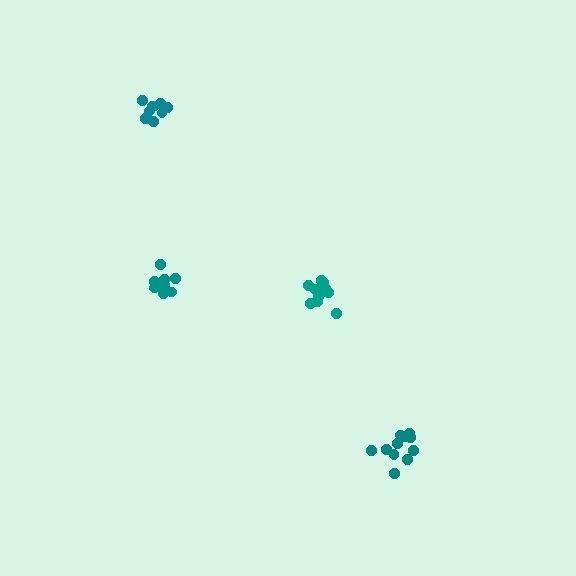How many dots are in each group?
Group 1: 12 dots, Group 2: 10 dots, Group 3: 8 dots, Group 4: 12 dots (42 total).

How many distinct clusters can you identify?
There are 4 distinct clusters.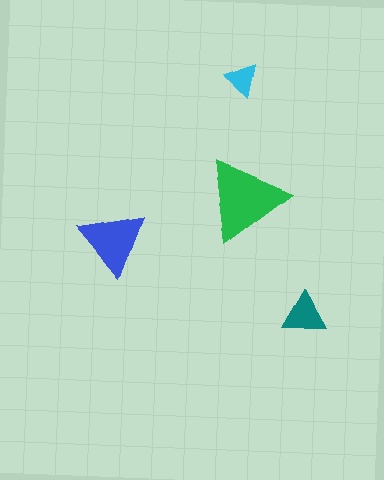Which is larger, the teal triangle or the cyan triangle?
The teal one.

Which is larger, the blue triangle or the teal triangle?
The blue one.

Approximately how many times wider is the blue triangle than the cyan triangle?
About 2 times wider.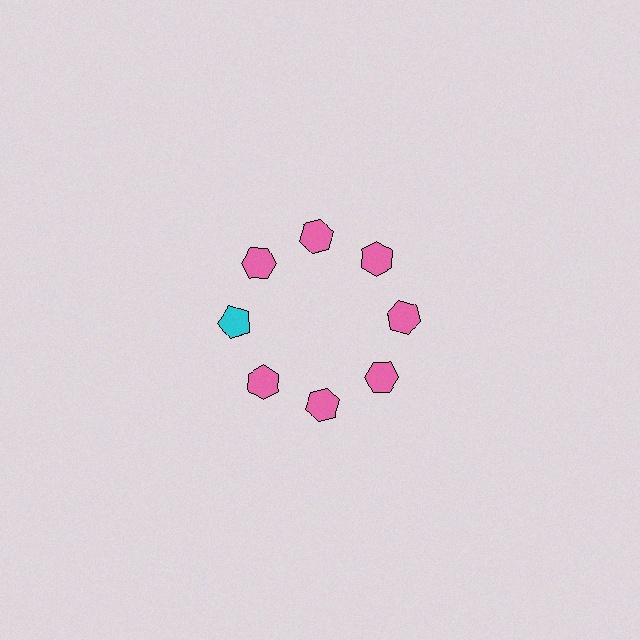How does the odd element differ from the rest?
It differs in both color (cyan instead of pink) and shape (pentagon instead of hexagon).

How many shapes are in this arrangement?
There are 8 shapes arranged in a ring pattern.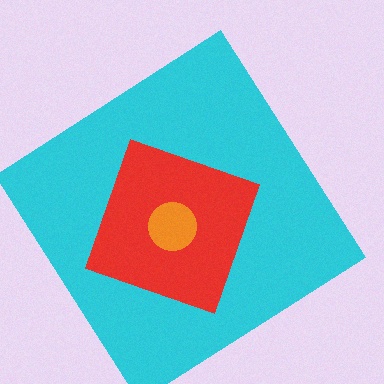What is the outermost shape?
The cyan diamond.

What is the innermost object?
The orange circle.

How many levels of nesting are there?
3.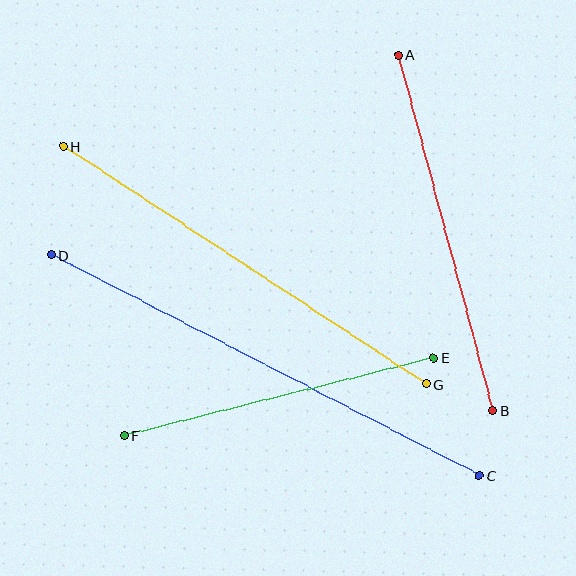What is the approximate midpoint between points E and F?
The midpoint is at approximately (279, 397) pixels.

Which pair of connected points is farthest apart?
Points C and D are farthest apart.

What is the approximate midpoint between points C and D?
The midpoint is at approximately (265, 365) pixels.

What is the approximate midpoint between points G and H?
The midpoint is at approximately (245, 265) pixels.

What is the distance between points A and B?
The distance is approximately 368 pixels.